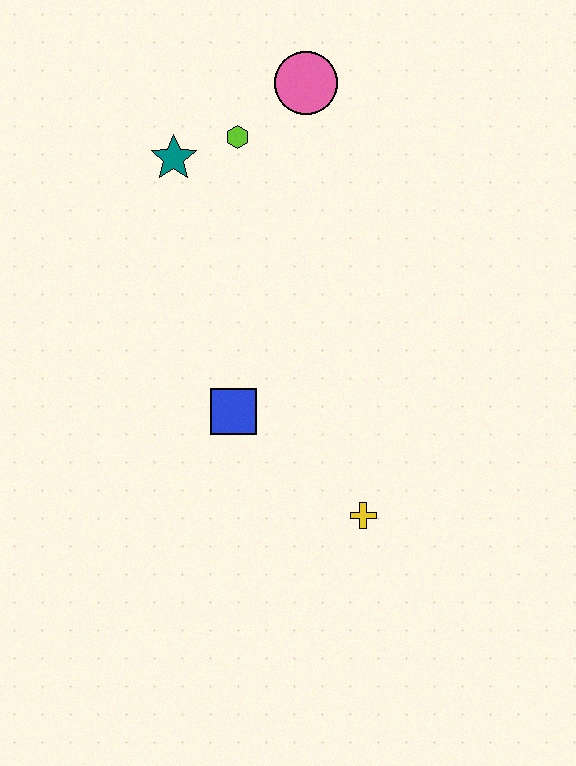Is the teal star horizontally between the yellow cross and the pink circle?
No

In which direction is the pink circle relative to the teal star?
The pink circle is to the right of the teal star.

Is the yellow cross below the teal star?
Yes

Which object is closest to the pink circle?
The lime hexagon is closest to the pink circle.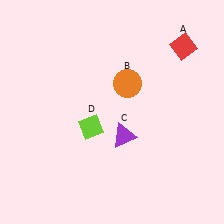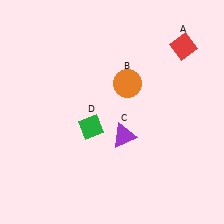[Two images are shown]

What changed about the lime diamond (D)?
In Image 1, D is lime. In Image 2, it changed to green.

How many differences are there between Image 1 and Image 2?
There is 1 difference between the two images.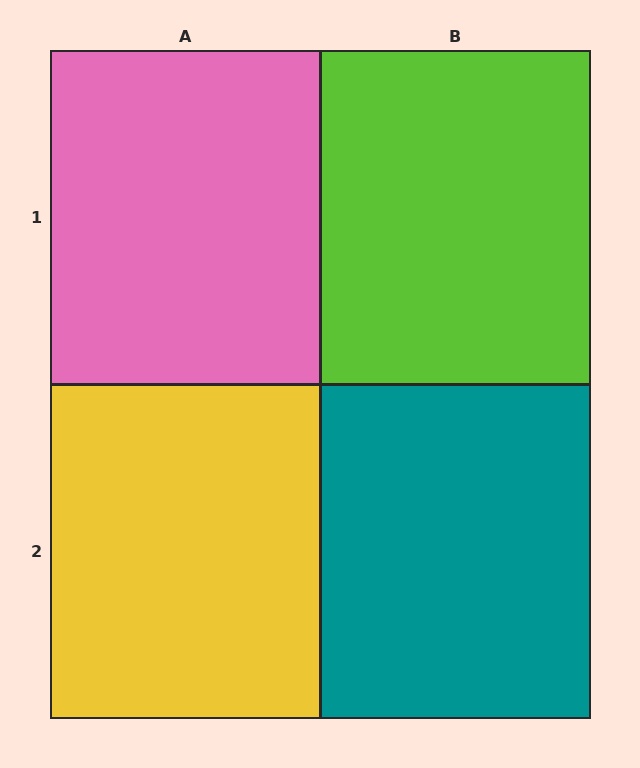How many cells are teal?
1 cell is teal.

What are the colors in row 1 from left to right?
Pink, lime.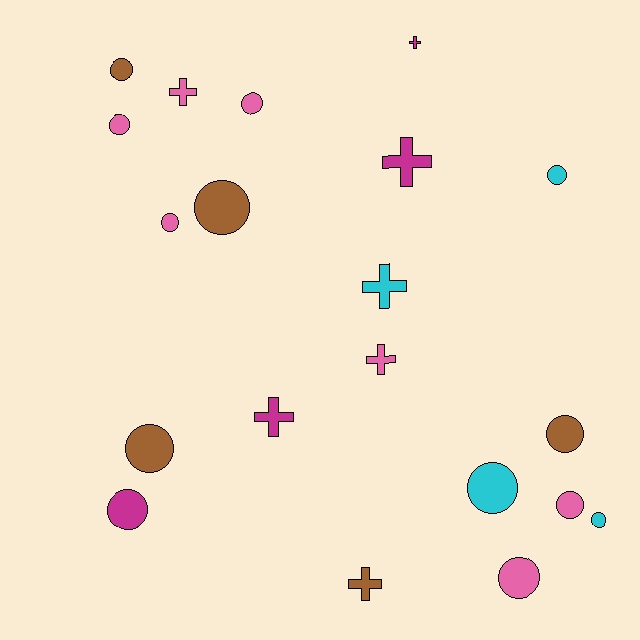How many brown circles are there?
There are 4 brown circles.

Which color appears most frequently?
Pink, with 7 objects.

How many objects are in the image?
There are 20 objects.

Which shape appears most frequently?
Circle, with 13 objects.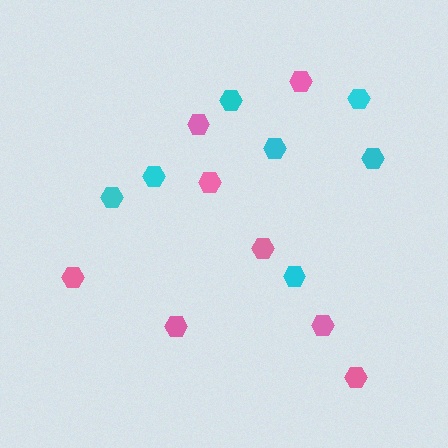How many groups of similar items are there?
There are 2 groups: one group of cyan hexagons (7) and one group of pink hexagons (8).